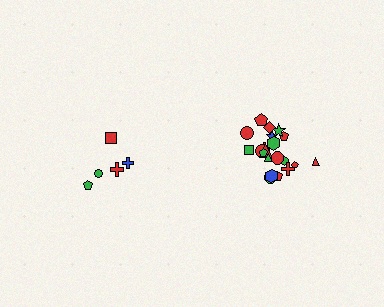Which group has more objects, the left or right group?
The right group.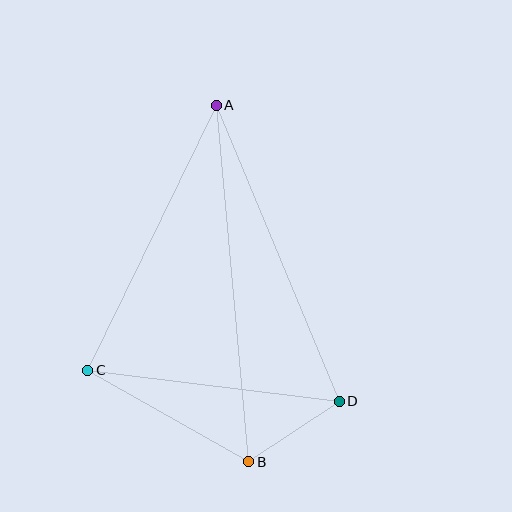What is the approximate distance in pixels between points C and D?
The distance between C and D is approximately 253 pixels.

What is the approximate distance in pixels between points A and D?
The distance between A and D is approximately 320 pixels.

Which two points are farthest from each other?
Points A and B are farthest from each other.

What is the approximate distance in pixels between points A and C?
The distance between A and C is approximately 294 pixels.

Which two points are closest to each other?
Points B and D are closest to each other.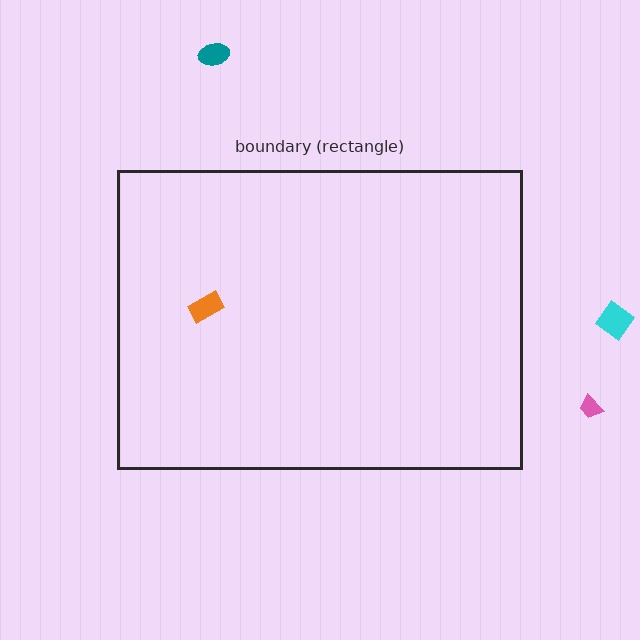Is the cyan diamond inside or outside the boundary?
Outside.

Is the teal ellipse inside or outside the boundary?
Outside.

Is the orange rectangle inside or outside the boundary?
Inside.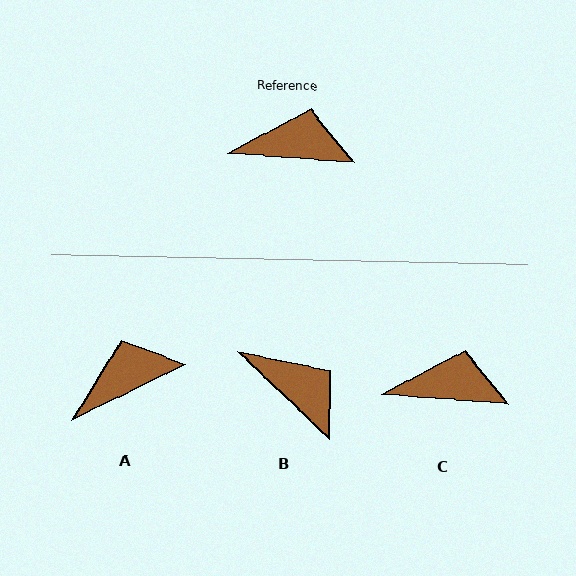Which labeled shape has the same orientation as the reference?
C.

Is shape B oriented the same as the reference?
No, it is off by about 39 degrees.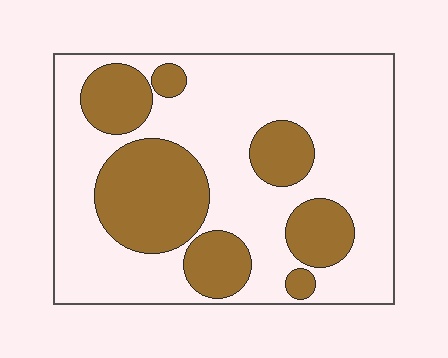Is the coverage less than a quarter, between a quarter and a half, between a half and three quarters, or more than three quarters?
Between a quarter and a half.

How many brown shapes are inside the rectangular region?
7.